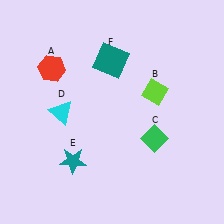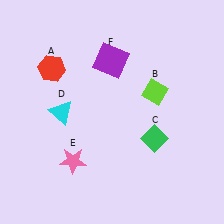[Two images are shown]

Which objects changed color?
E changed from teal to pink. F changed from teal to purple.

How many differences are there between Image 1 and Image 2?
There are 2 differences between the two images.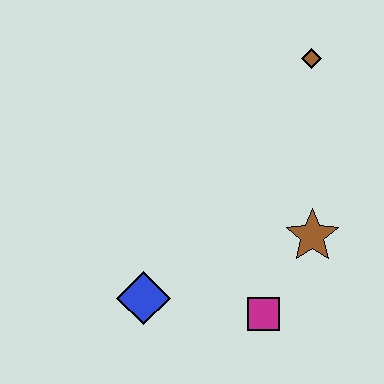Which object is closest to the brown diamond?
The brown star is closest to the brown diamond.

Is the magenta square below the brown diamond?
Yes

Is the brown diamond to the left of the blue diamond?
No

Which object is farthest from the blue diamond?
The brown diamond is farthest from the blue diamond.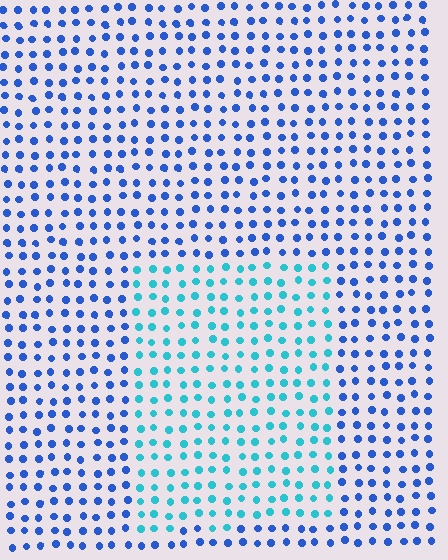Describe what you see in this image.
The image is filled with small blue elements in a uniform arrangement. A rectangle-shaped region is visible where the elements are tinted to a slightly different hue, forming a subtle color boundary.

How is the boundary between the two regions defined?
The boundary is defined purely by a slight shift in hue (about 39 degrees). Spacing, size, and orientation are identical on both sides.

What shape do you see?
I see a rectangle.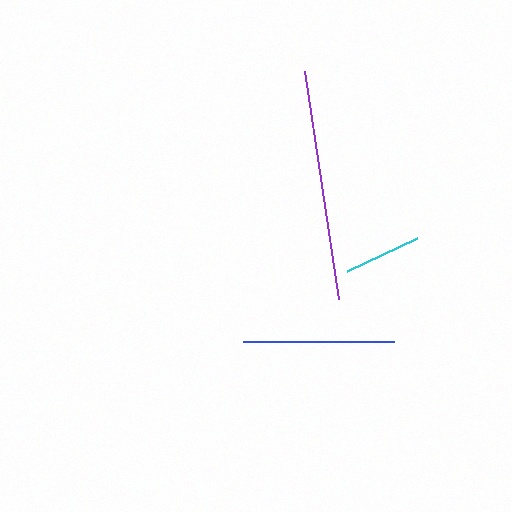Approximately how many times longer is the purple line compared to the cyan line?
The purple line is approximately 3.0 times the length of the cyan line.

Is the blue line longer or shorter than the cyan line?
The blue line is longer than the cyan line.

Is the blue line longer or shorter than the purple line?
The purple line is longer than the blue line.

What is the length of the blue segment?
The blue segment is approximately 151 pixels long.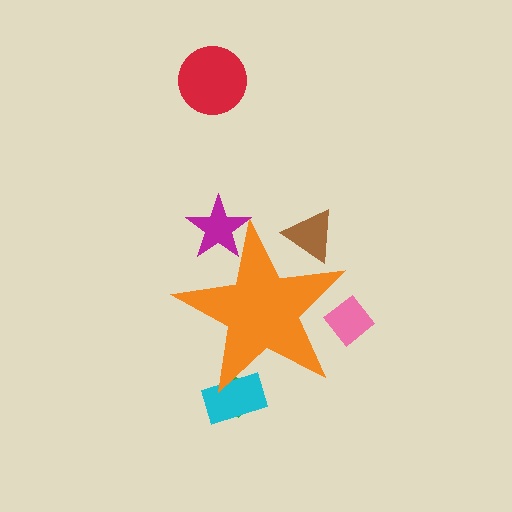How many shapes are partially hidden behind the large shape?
5 shapes are partially hidden.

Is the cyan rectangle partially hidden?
Yes, the cyan rectangle is partially hidden behind the orange star.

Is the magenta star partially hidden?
Yes, the magenta star is partially hidden behind the orange star.